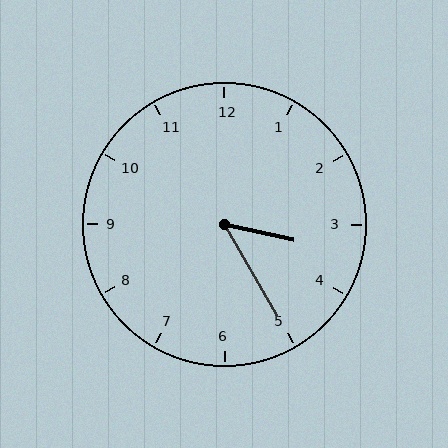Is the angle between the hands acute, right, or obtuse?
It is acute.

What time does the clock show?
3:25.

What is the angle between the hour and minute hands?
Approximately 48 degrees.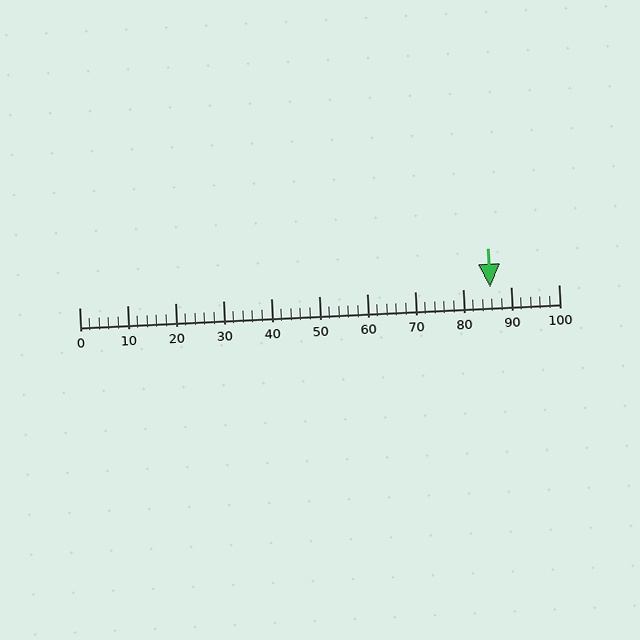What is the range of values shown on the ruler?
The ruler shows values from 0 to 100.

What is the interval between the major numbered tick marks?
The major tick marks are spaced 10 units apart.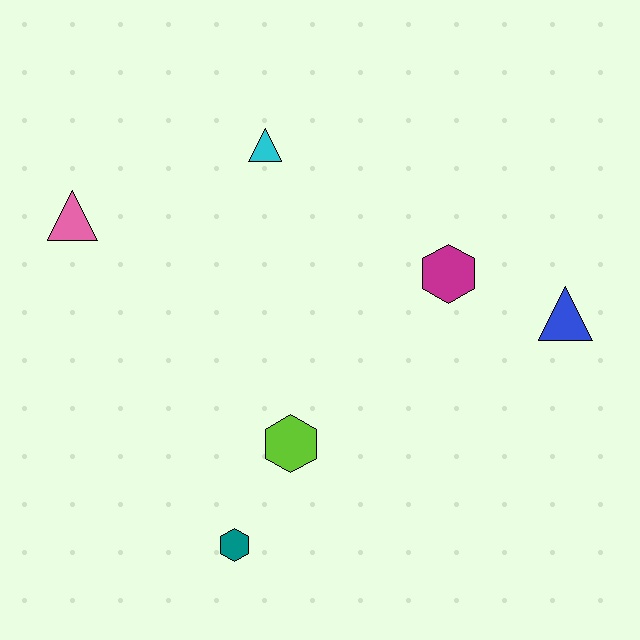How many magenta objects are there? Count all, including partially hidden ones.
There is 1 magenta object.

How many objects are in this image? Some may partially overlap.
There are 6 objects.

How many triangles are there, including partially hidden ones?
There are 3 triangles.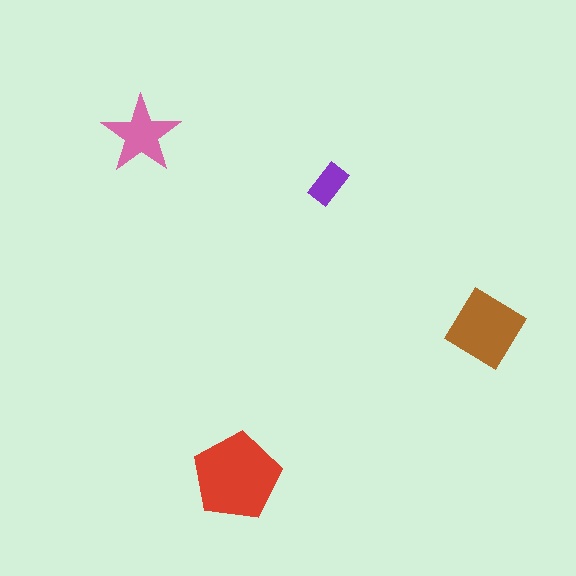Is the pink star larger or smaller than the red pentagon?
Smaller.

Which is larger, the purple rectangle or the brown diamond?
The brown diamond.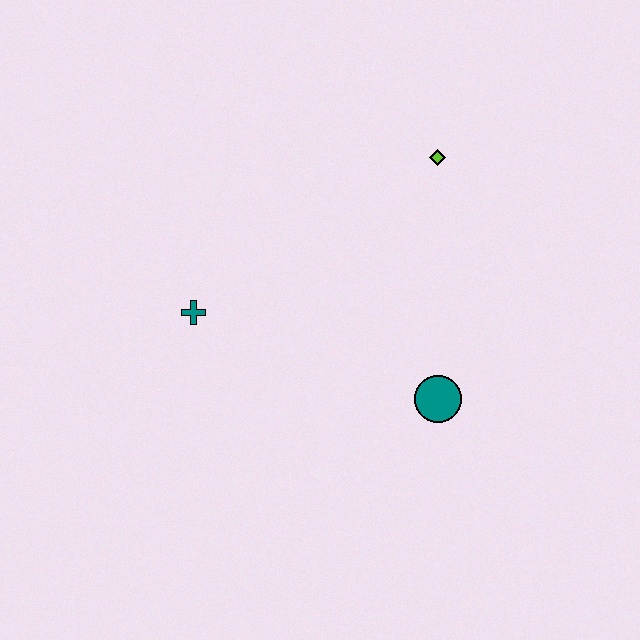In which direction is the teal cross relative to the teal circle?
The teal cross is to the left of the teal circle.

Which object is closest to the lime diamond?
The teal circle is closest to the lime diamond.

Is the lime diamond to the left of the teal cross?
No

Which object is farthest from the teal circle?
The teal cross is farthest from the teal circle.